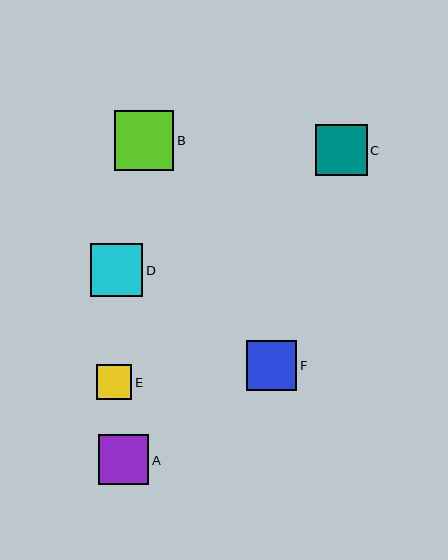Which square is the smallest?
Square E is the smallest with a size of approximately 35 pixels.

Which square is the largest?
Square B is the largest with a size of approximately 60 pixels.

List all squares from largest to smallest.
From largest to smallest: B, D, C, A, F, E.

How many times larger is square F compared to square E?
Square F is approximately 1.4 times the size of square E.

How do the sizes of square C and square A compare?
Square C and square A are approximately the same size.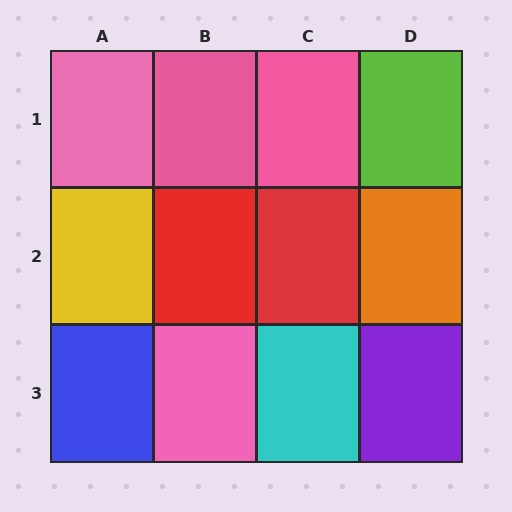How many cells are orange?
1 cell is orange.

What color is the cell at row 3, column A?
Blue.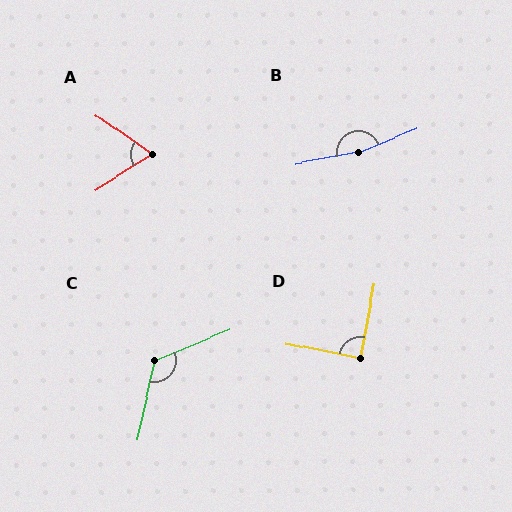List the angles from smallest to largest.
A (67°), D (89°), C (125°), B (169°).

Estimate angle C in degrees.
Approximately 125 degrees.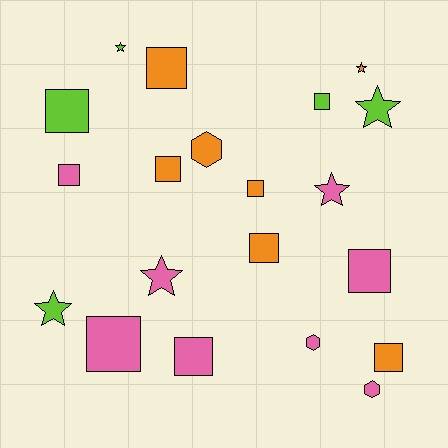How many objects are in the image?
There are 20 objects.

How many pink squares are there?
There are 4 pink squares.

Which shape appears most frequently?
Square, with 11 objects.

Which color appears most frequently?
Pink, with 8 objects.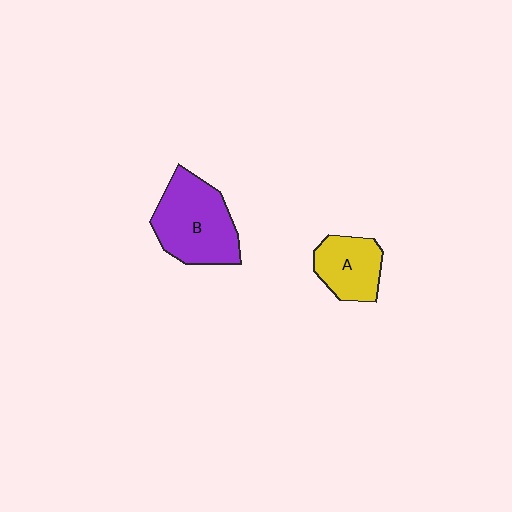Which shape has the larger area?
Shape B (purple).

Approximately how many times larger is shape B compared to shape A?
Approximately 1.6 times.